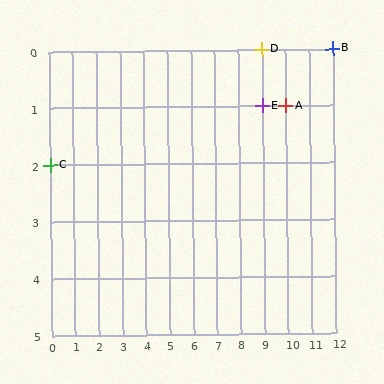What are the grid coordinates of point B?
Point B is at grid coordinates (12, 0).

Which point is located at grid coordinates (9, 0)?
Point D is at (9, 0).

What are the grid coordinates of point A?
Point A is at grid coordinates (10, 1).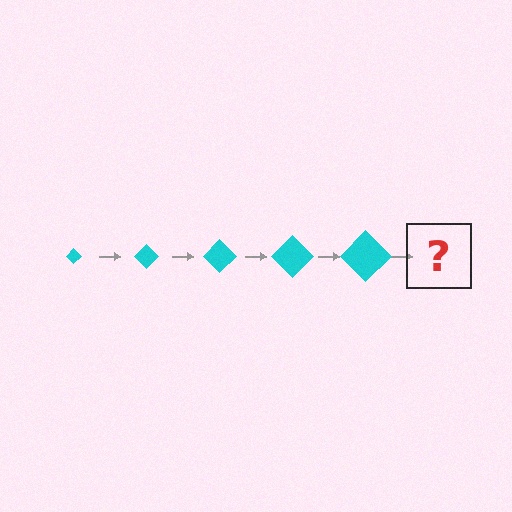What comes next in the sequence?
The next element should be a cyan diamond, larger than the previous one.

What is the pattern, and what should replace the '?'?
The pattern is that the diamond gets progressively larger each step. The '?' should be a cyan diamond, larger than the previous one.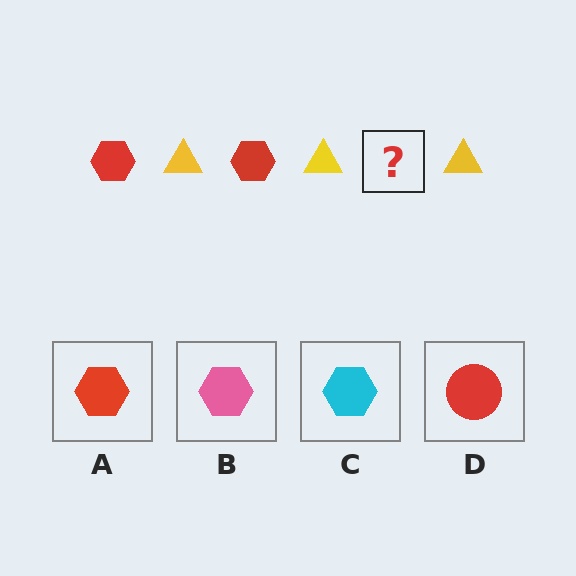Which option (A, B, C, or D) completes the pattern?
A.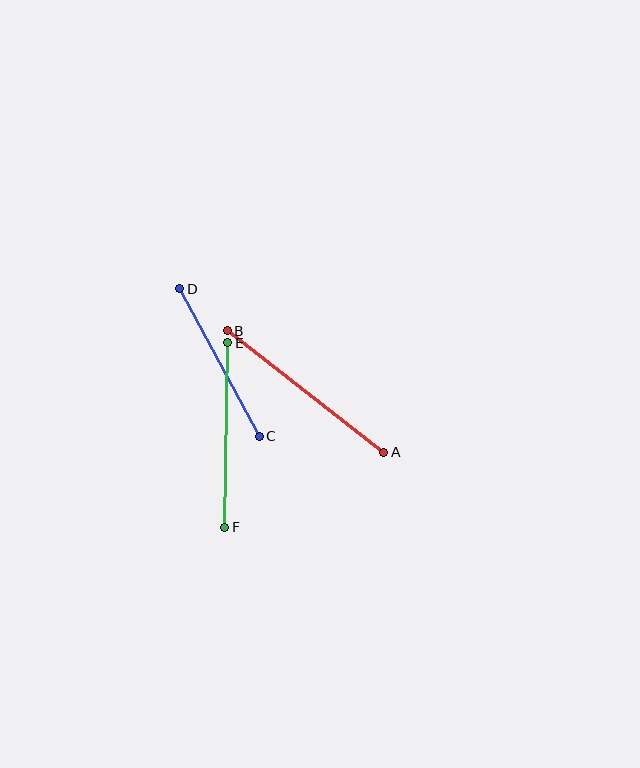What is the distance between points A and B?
The distance is approximately 198 pixels.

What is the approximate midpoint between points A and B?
The midpoint is at approximately (305, 391) pixels.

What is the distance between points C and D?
The distance is approximately 167 pixels.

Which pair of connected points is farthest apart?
Points A and B are farthest apart.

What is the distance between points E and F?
The distance is approximately 185 pixels.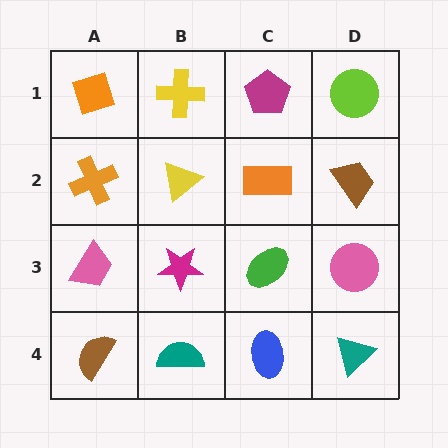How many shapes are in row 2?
4 shapes.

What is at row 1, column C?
A magenta pentagon.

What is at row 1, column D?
A lime circle.